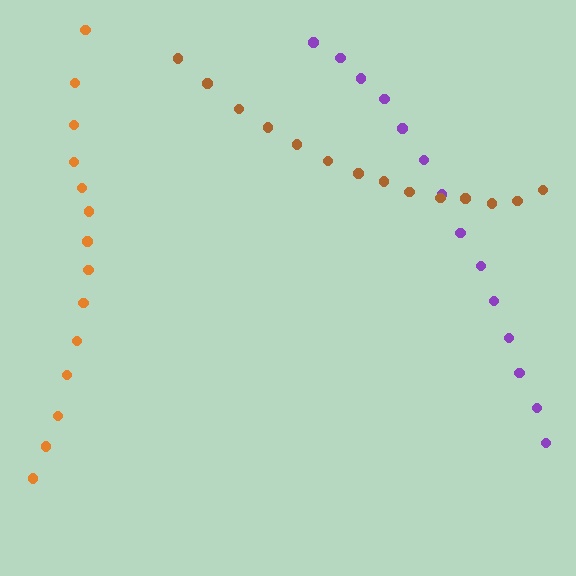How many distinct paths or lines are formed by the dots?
There are 3 distinct paths.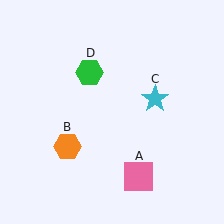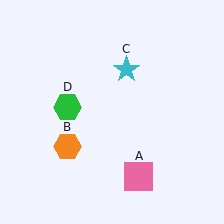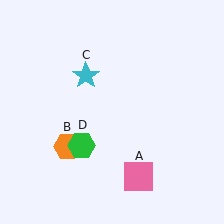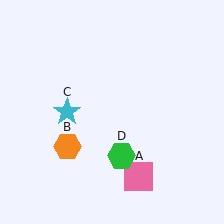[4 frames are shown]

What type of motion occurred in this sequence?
The cyan star (object C), green hexagon (object D) rotated counterclockwise around the center of the scene.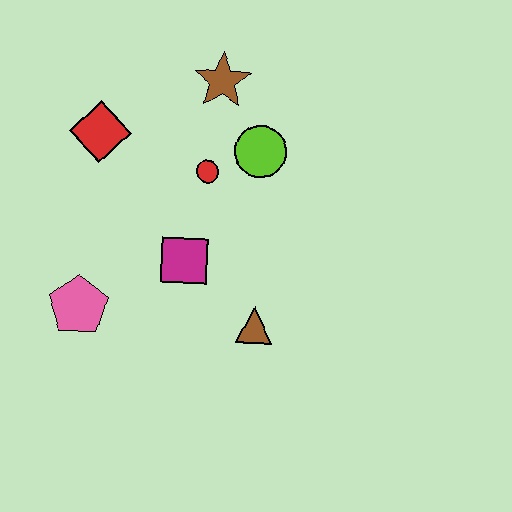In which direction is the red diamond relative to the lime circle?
The red diamond is to the left of the lime circle.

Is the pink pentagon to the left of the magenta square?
Yes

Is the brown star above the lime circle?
Yes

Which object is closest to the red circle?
The lime circle is closest to the red circle.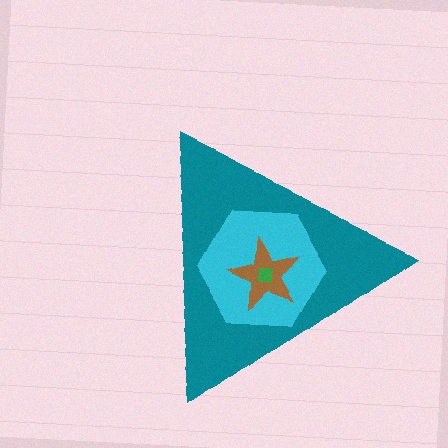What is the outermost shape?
The teal triangle.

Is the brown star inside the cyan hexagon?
Yes.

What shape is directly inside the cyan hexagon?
The brown star.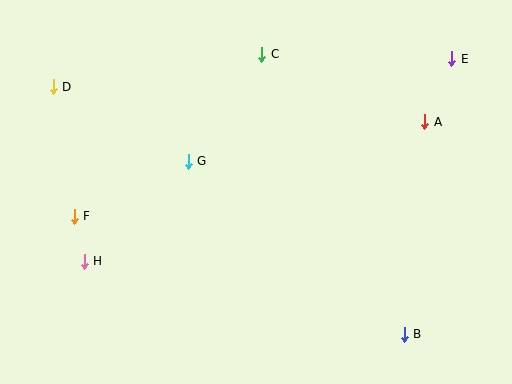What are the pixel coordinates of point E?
Point E is at (452, 59).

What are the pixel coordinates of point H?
Point H is at (84, 261).